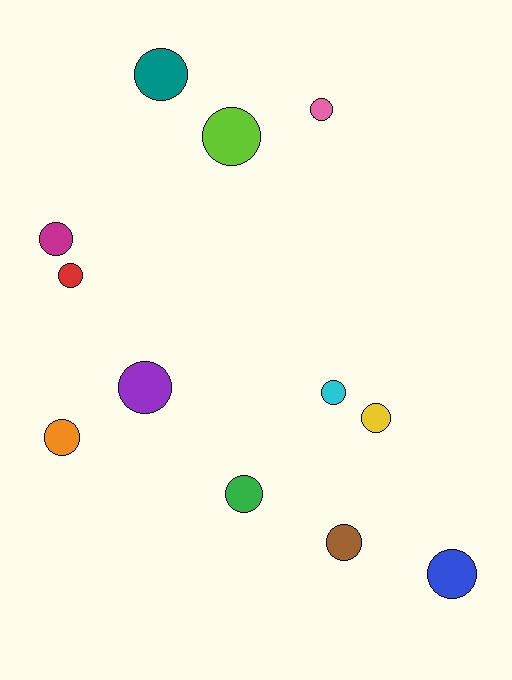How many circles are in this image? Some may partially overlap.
There are 12 circles.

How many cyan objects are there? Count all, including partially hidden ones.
There is 1 cyan object.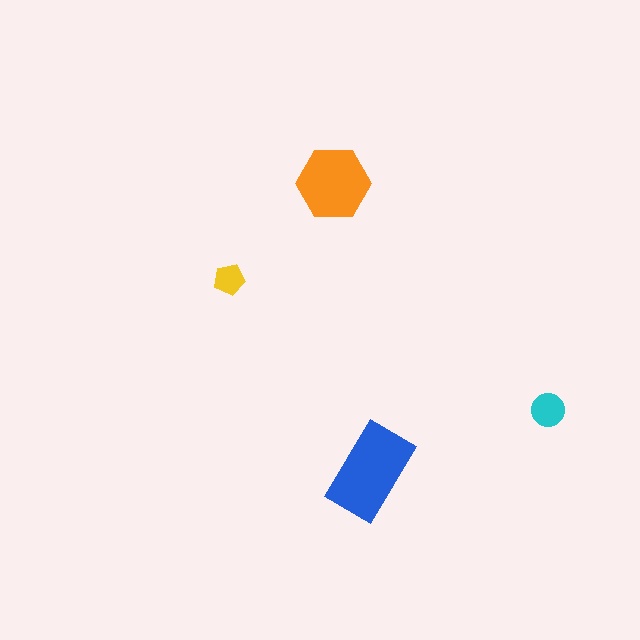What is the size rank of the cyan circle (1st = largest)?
3rd.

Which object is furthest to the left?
The yellow pentagon is leftmost.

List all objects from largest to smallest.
The blue rectangle, the orange hexagon, the cyan circle, the yellow pentagon.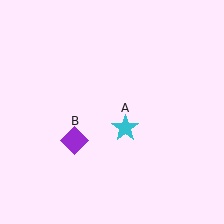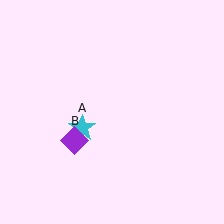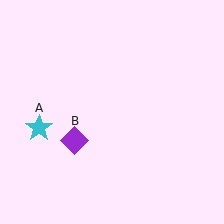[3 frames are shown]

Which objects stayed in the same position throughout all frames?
Purple diamond (object B) remained stationary.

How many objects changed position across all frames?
1 object changed position: cyan star (object A).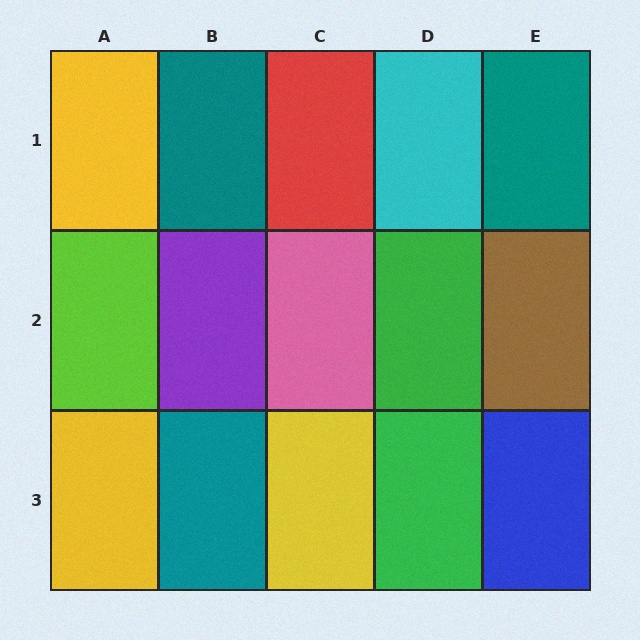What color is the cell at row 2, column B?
Purple.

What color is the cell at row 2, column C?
Pink.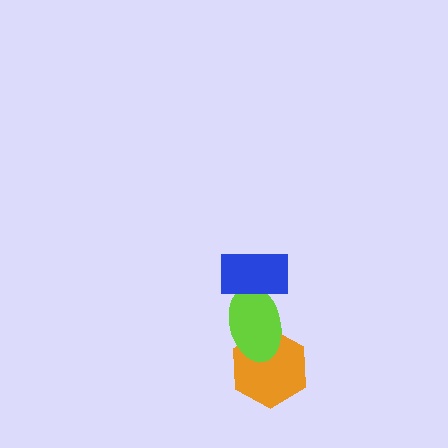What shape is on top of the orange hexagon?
The lime ellipse is on top of the orange hexagon.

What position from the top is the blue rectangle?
The blue rectangle is 1st from the top.